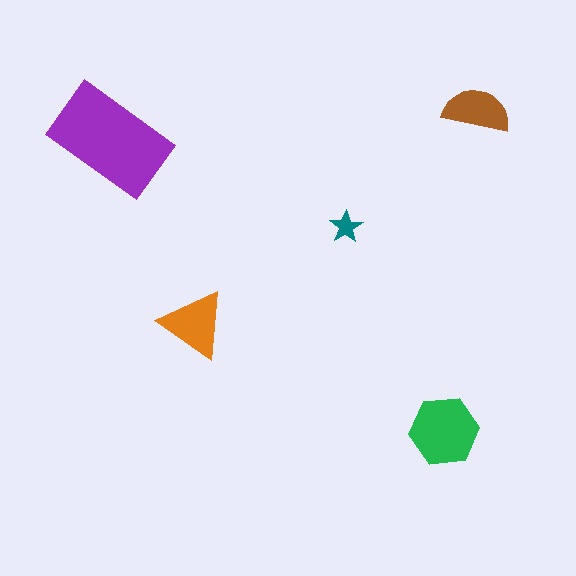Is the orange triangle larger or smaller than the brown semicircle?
Larger.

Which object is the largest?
The purple rectangle.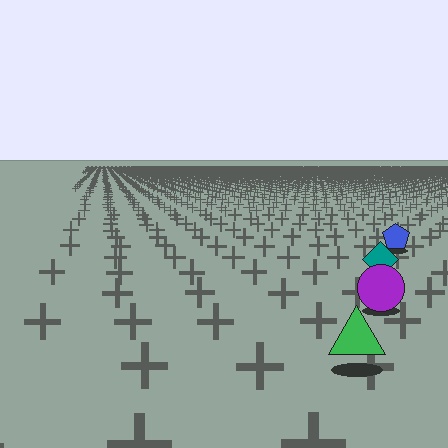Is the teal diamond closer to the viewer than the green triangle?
No. The green triangle is closer — you can tell from the texture gradient: the ground texture is coarser near it.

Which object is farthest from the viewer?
The blue pentagon is farthest from the viewer. It appears smaller and the ground texture around it is denser.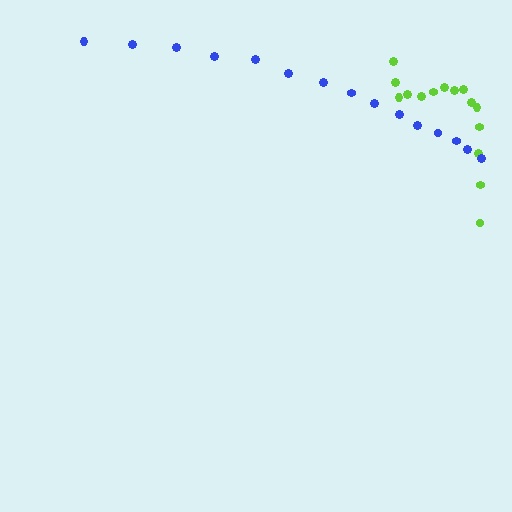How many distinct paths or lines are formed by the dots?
There are 2 distinct paths.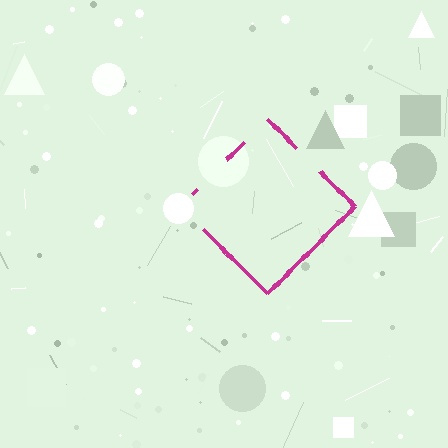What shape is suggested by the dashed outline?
The dashed outline suggests a diamond.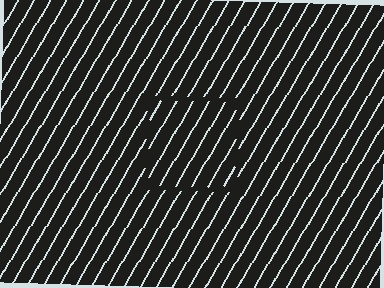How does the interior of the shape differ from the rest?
The interior of the shape contains the same grating, shifted by half a period — the contour is defined by the phase discontinuity where line-ends from the inner and outer gratings abut.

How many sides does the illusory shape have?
4 sides — the line-ends trace a square.